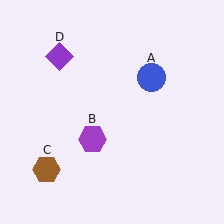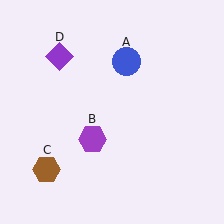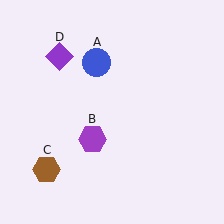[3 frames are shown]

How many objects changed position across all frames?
1 object changed position: blue circle (object A).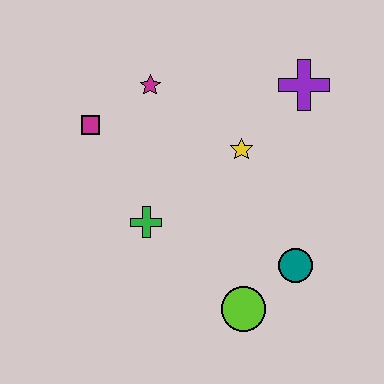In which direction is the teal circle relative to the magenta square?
The teal circle is to the right of the magenta square.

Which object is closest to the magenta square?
The magenta star is closest to the magenta square.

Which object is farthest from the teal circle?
The magenta square is farthest from the teal circle.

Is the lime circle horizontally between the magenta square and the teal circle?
Yes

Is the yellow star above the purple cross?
No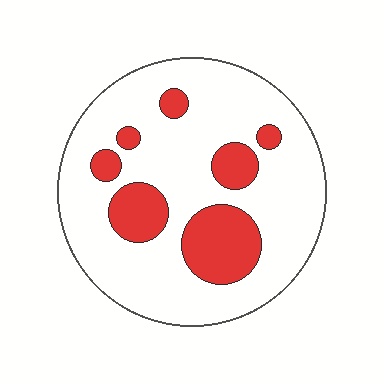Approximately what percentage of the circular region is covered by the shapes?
Approximately 20%.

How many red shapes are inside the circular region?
7.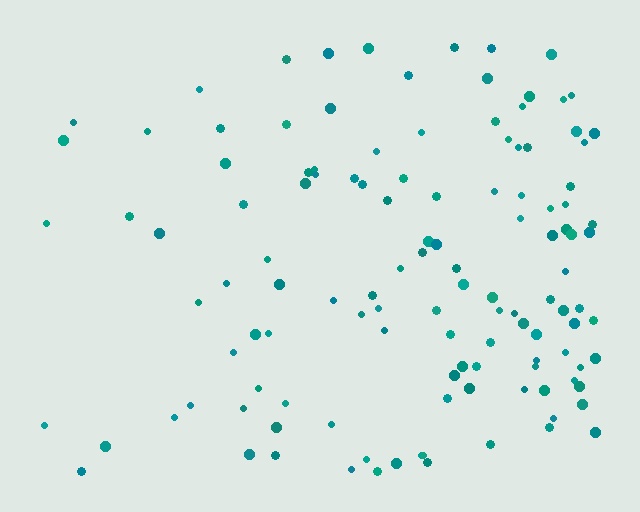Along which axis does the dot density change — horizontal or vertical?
Horizontal.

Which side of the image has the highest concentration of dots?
The right.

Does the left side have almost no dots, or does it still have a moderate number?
Still a moderate number, just noticeably fewer than the right.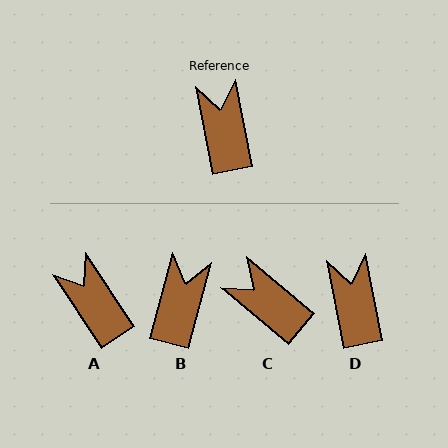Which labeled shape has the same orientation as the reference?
D.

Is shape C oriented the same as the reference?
No, it is off by about 39 degrees.